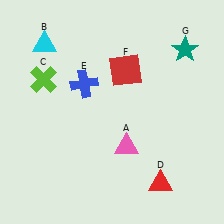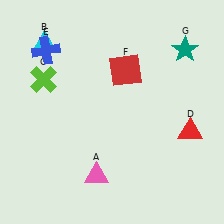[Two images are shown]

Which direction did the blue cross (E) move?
The blue cross (E) moved left.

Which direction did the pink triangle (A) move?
The pink triangle (A) moved left.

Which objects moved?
The objects that moved are: the pink triangle (A), the red triangle (D), the blue cross (E).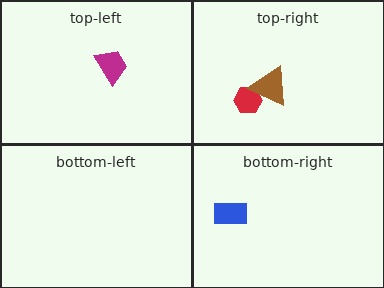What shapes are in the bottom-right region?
The blue rectangle.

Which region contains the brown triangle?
The top-right region.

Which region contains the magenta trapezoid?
The top-left region.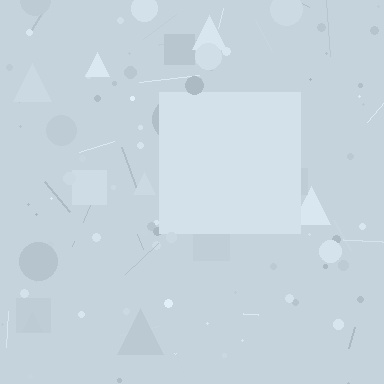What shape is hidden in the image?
A square is hidden in the image.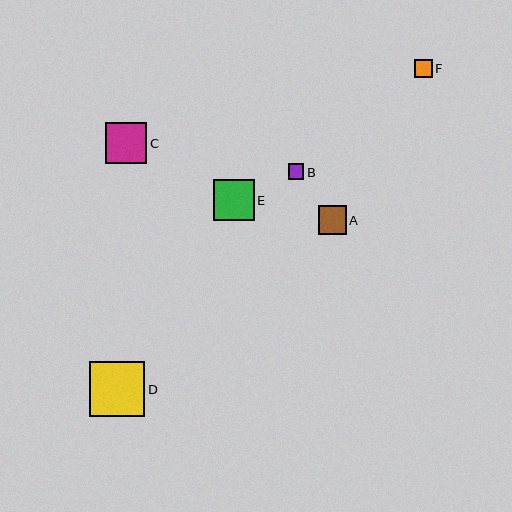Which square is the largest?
Square D is the largest with a size of approximately 55 pixels.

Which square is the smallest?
Square B is the smallest with a size of approximately 16 pixels.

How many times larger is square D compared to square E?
Square D is approximately 1.3 times the size of square E.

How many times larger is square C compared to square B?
Square C is approximately 2.7 times the size of square B.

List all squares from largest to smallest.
From largest to smallest: D, C, E, A, F, B.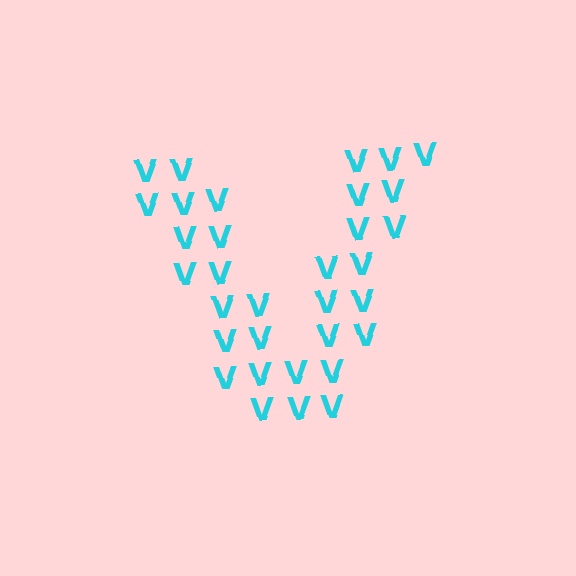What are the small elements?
The small elements are letter V's.